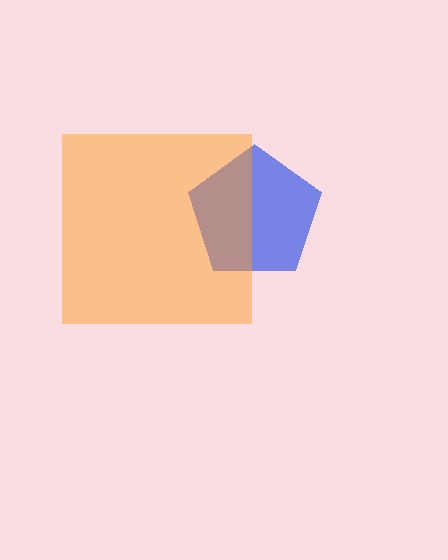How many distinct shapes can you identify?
There are 2 distinct shapes: a blue pentagon, an orange square.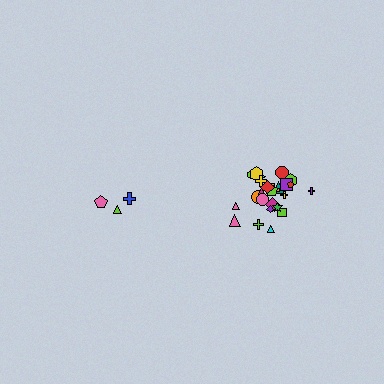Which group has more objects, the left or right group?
The right group.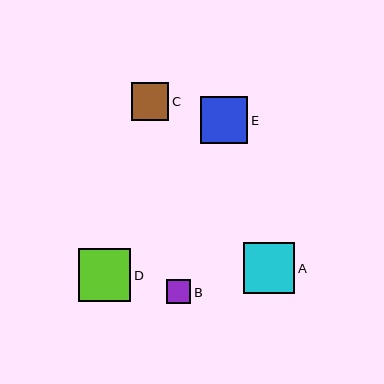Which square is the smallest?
Square B is the smallest with a size of approximately 24 pixels.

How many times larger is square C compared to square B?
Square C is approximately 1.6 times the size of square B.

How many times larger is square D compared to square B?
Square D is approximately 2.2 times the size of square B.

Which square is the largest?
Square D is the largest with a size of approximately 52 pixels.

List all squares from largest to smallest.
From largest to smallest: D, A, E, C, B.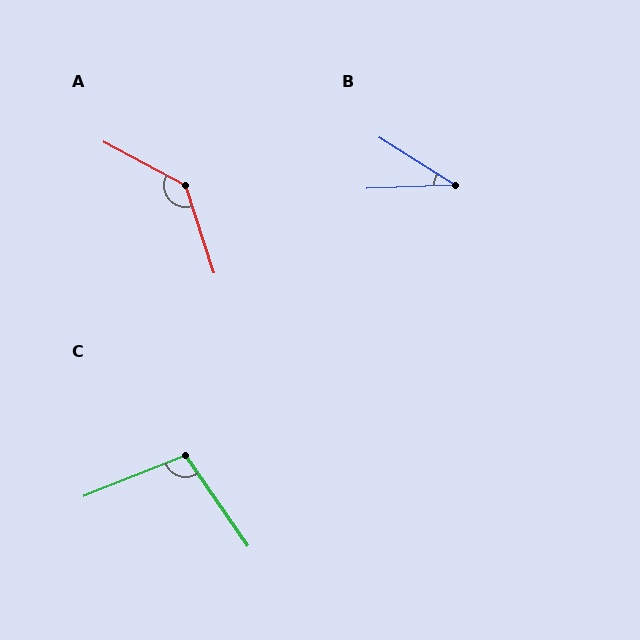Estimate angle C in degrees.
Approximately 103 degrees.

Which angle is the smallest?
B, at approximately 34 degrees.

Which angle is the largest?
A, at approximately 136 degrees.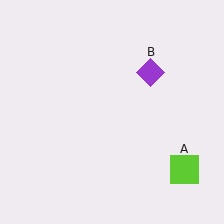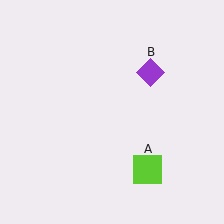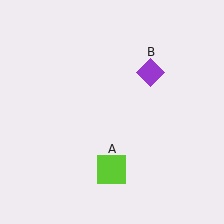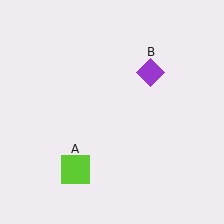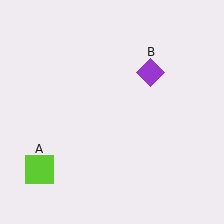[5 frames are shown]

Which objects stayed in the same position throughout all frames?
Purple diamond (object B) remained stationary.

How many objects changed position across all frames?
1 object changed position: lime square (object A).